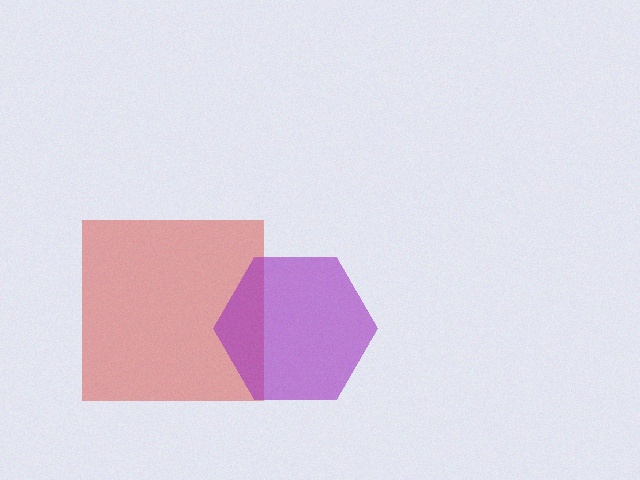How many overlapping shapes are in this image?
There are 2 overlapping shapes in the image.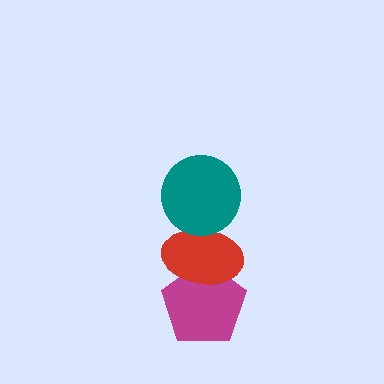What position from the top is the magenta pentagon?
The magenta pentagon is 3rd from the top.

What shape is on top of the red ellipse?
The teal circle is on top of the red ellipse.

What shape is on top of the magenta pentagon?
The red ellipse is on top of the magenta pentagon.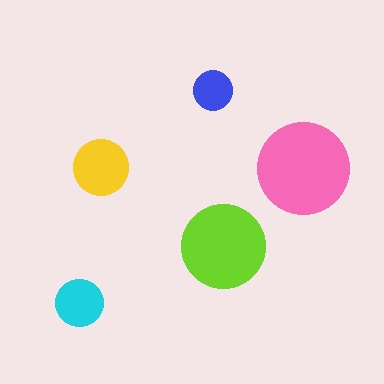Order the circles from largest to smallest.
the pink one, the lime one, the yellow one, the cyan one, the blue one.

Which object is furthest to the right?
The pink circle is rightmost.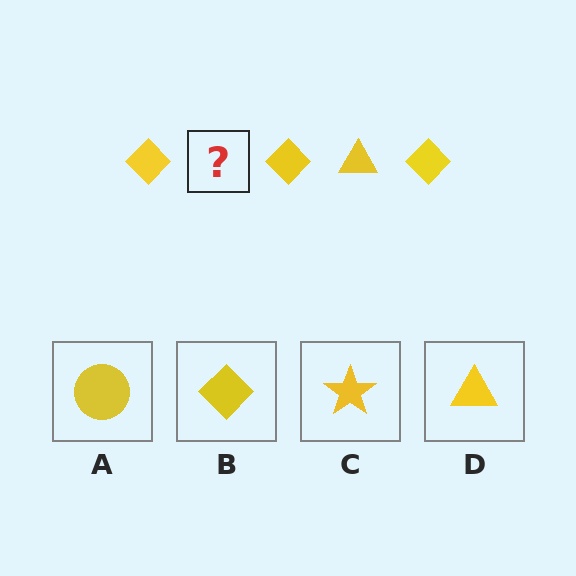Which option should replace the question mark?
Option D.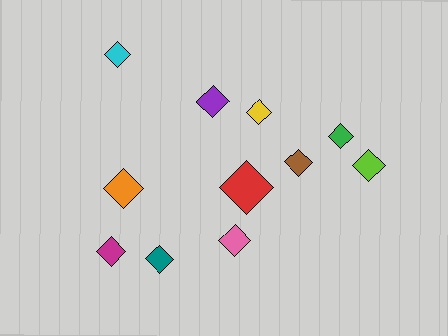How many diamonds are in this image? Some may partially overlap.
There are 11 diamonds.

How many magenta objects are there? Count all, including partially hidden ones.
There is 1 magenta object.